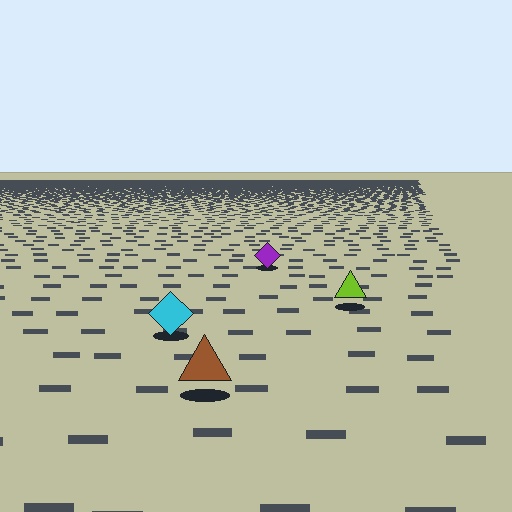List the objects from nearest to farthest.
From nearest to farthest: the brown triangle, the cyan diamond, the lime triangle, the purple diamond.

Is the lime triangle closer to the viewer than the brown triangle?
No. The brown triangle is closer — you can tell from the texture gradient: the ground texture is coarser near it.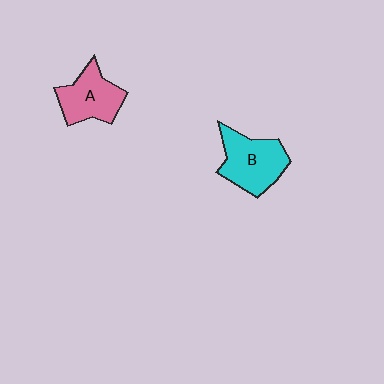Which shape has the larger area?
Shape B (cyan).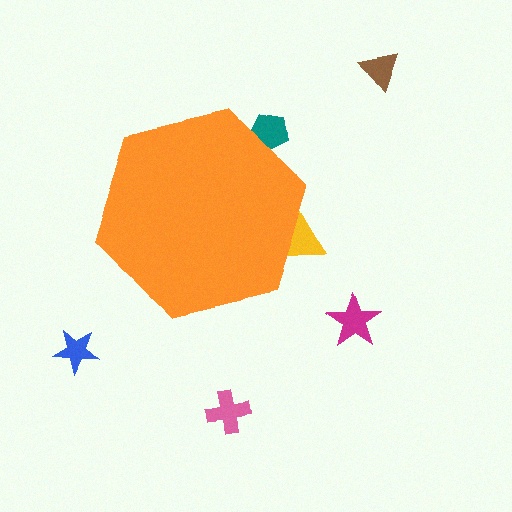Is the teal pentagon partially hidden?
Yes, the teal pentagon is partially hidden behind the orange hexagon.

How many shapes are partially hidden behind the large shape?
2 shapes are partially hidden.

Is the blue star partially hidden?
No, the blue star is fully visible.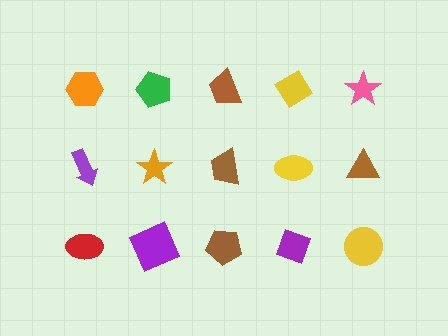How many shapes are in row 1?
5 shapes.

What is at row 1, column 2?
A green pentagon.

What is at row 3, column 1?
A red ellipse.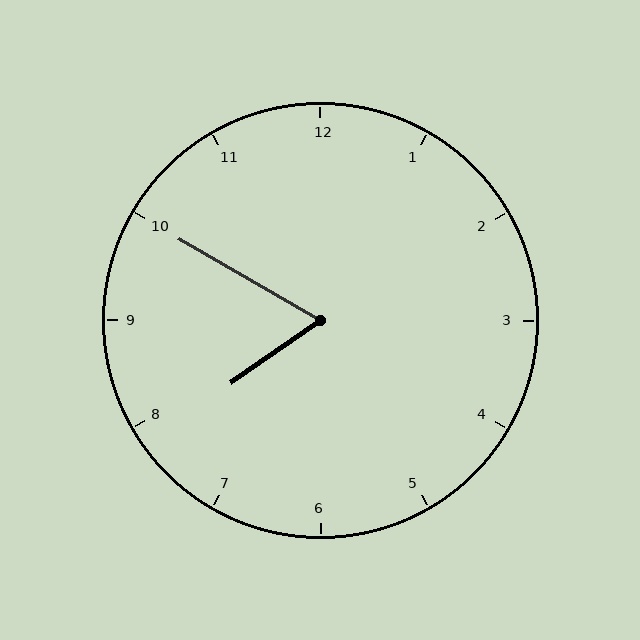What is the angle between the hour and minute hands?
Approximately 65 degrees.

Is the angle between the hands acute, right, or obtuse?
It is acute.